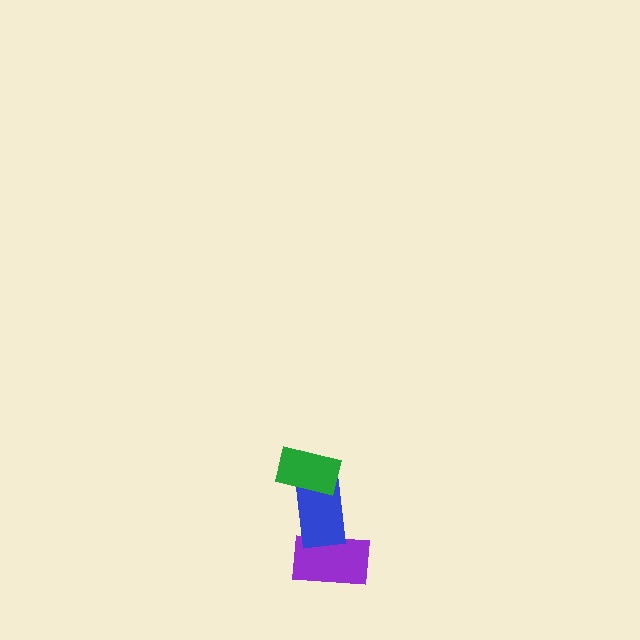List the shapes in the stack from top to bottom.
From top to bottom: the green rectangle, the blue rectangle, the purple rectangle.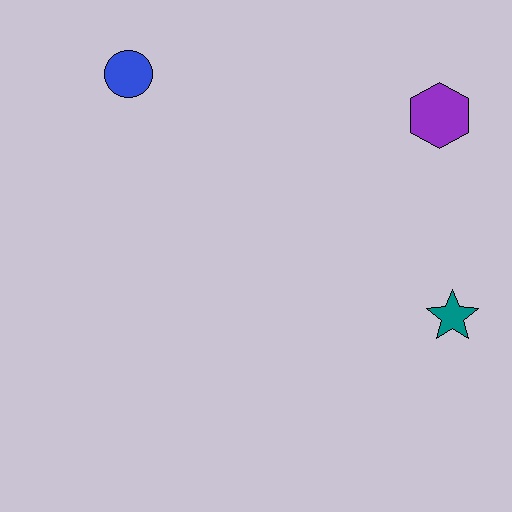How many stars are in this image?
There is 1 star.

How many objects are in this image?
There are 3 objects.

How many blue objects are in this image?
There is 1 blue object.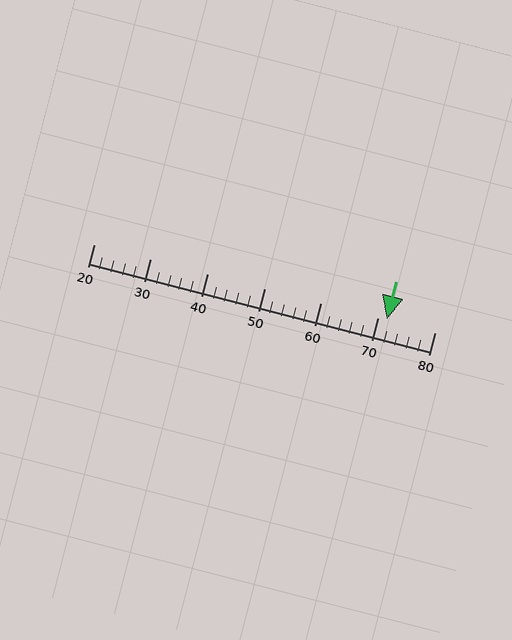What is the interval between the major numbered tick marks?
The major tick marks are spaced 10 units apart.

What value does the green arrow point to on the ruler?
The green arrow points to approximately 72.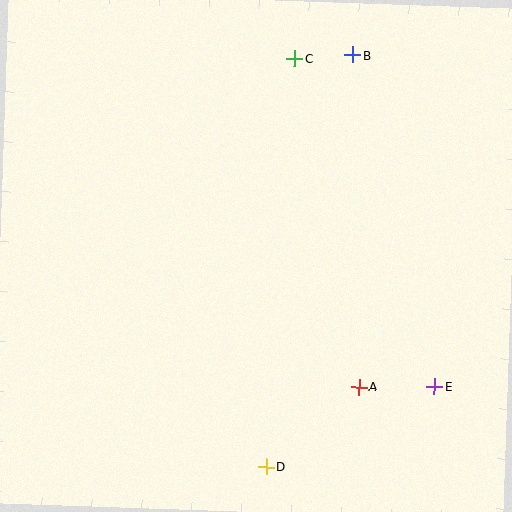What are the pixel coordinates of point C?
Point C is at (295, 59).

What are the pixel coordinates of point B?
Point B is at (353, 55).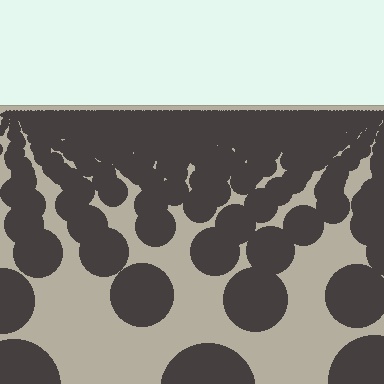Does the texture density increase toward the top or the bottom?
Density increases toward the top.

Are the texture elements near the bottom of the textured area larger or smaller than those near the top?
Larger. Near the bottom, elements are closer to the viewer and appear at a bigger on-screen size.